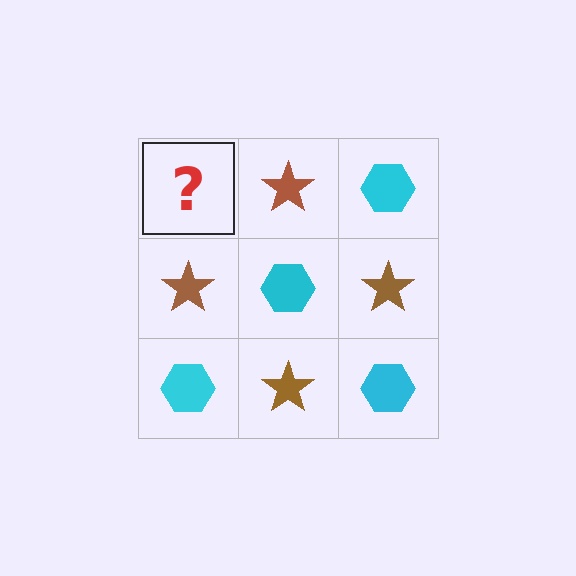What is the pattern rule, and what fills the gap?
The rule is that it alternates cyan hexagon and brown star in a checkerboard pattern. The gap should be filled with a cyan hexagon.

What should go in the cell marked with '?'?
The missing cell should contain a cyan hexagon.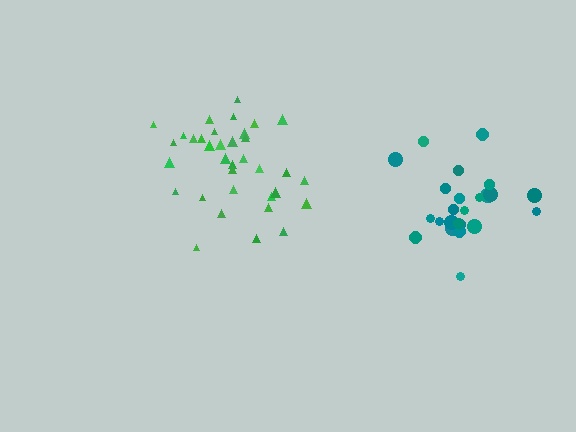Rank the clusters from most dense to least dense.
teal, green.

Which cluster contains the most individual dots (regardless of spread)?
Green (35).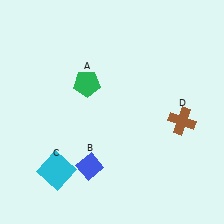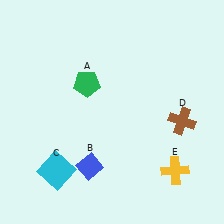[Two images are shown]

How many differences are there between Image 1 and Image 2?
There is 1 difference between the two images.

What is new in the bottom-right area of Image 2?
A yellow cross (E) was added in the bottom-right area of Image 2.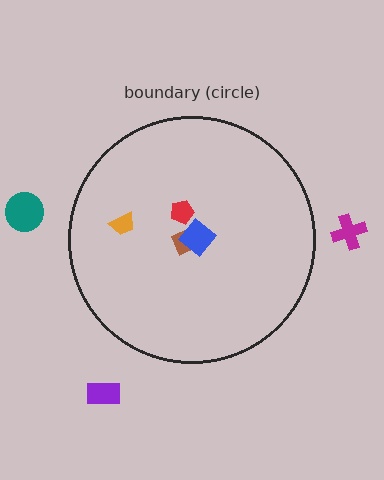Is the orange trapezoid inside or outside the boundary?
Inside.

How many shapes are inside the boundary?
4 inside, 3 outside.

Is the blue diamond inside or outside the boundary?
Inside.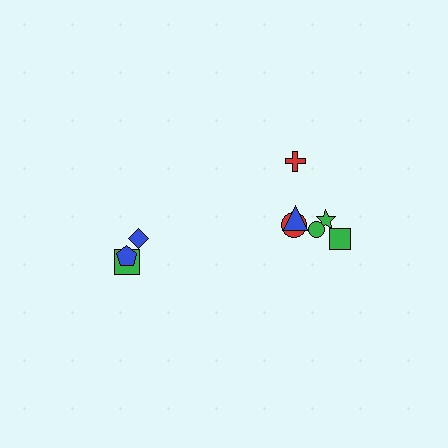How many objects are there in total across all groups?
There are 9 objects.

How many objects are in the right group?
There are 6 objects.